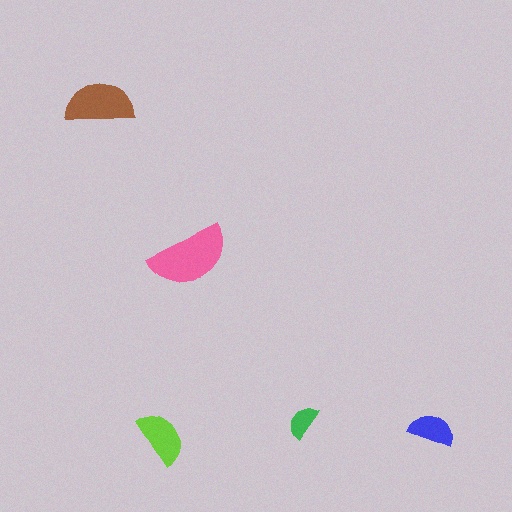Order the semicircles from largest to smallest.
the pink one, the brown one, the lime one, the blue one, the green one.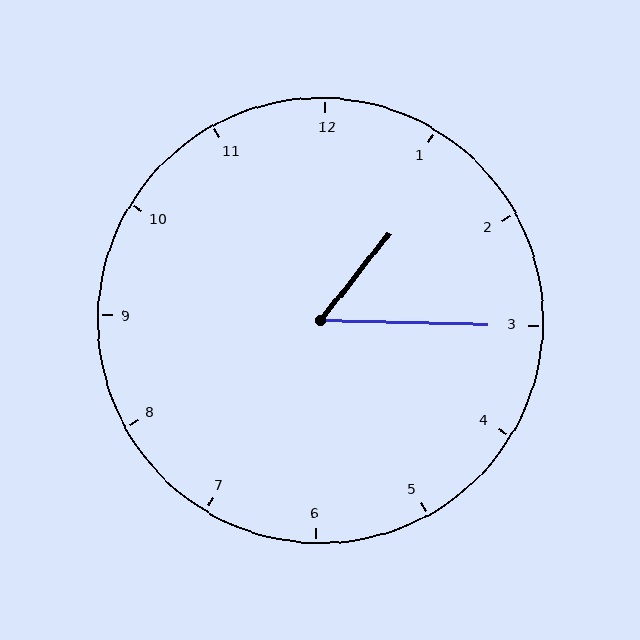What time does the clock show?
1:15.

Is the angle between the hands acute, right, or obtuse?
It is acute.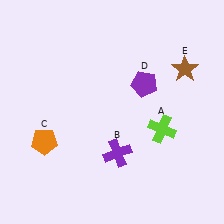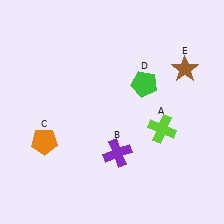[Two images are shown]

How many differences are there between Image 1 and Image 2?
There is 1 difference between the two images.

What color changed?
The pentagon (D) changed from purple in Image 1 to green in Image 2.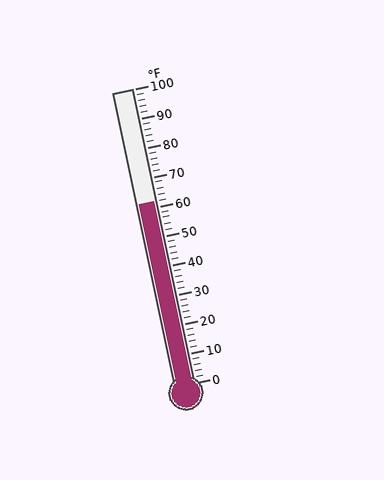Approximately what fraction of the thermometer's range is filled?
The thermometer is filled to approximately 60% of its range.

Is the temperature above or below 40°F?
The temperature is above 40°F.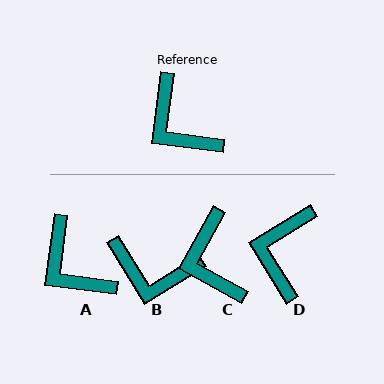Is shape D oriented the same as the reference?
No, it is off by about 51 degrees.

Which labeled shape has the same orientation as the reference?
A.